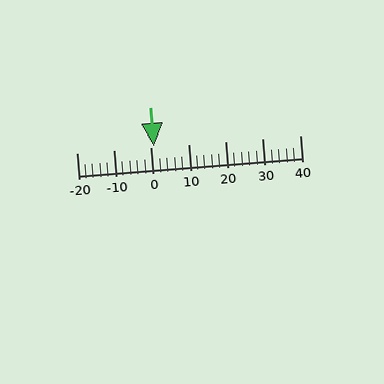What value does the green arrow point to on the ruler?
The green arrow points to approximately 1.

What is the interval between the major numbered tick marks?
The major tick marks are spaced 10 units apart.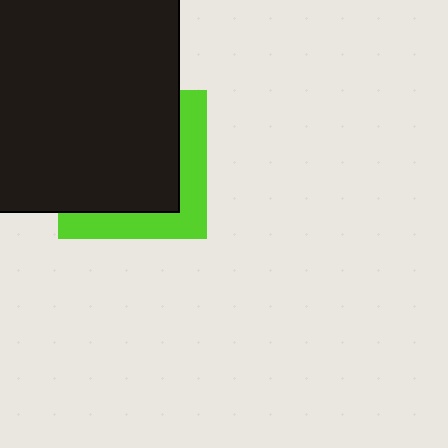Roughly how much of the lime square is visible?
A small part of it is visible (roughly 33%).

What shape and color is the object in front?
The object in front is a black square.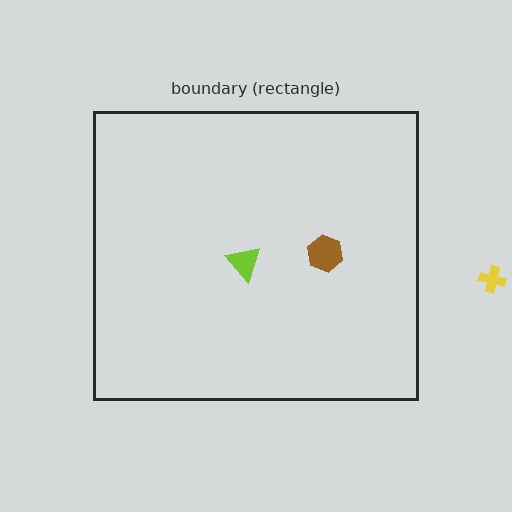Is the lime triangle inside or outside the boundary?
Inside.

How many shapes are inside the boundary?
2 inside, 1 outside.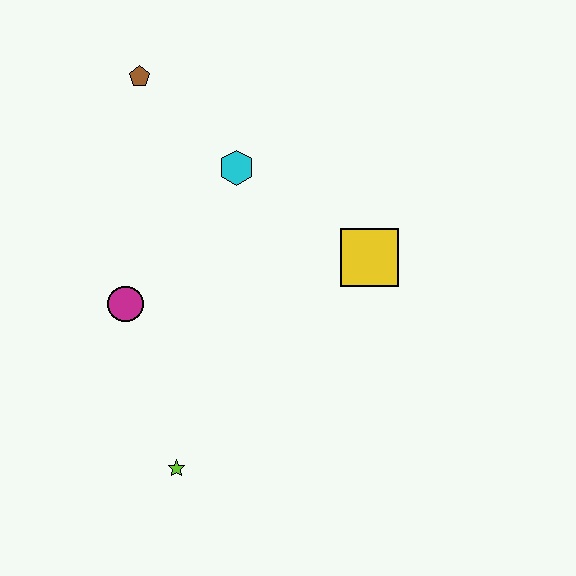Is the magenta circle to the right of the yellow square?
No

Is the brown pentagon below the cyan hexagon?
No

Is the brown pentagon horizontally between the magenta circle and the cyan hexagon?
Yes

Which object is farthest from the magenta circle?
The yellow square is farthest from the magenta circle.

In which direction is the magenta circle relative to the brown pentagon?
The magenta circle is below the brown pentagon.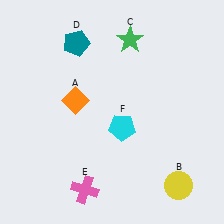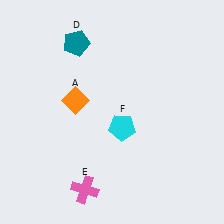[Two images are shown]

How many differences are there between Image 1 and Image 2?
There are 2 differences between the two images.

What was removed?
The yellow circle (B), the green star (C) were removed in Image 2.